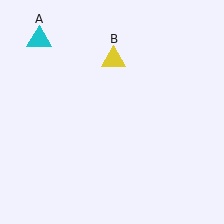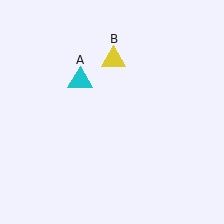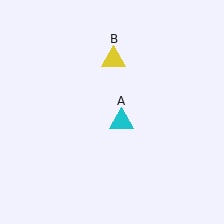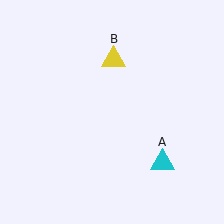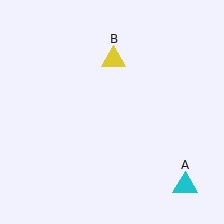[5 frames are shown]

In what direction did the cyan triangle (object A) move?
The cyan triangle (object A) moved down and to the right.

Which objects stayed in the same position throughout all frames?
Yellow triangle (object B) remained stationary.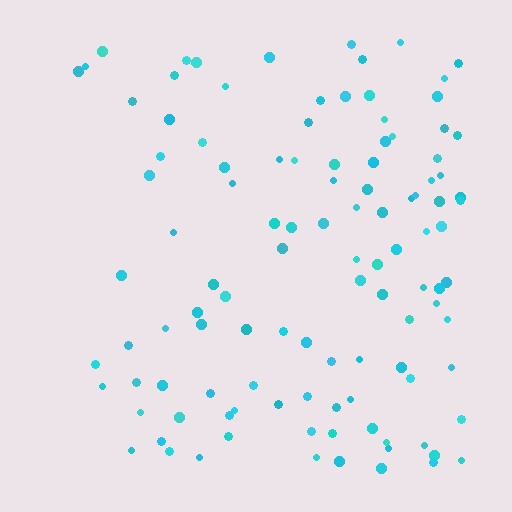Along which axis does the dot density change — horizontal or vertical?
Horizontal.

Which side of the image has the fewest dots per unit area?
The left.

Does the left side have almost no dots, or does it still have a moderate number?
Still a moderate number, just noticeably fewer than the right.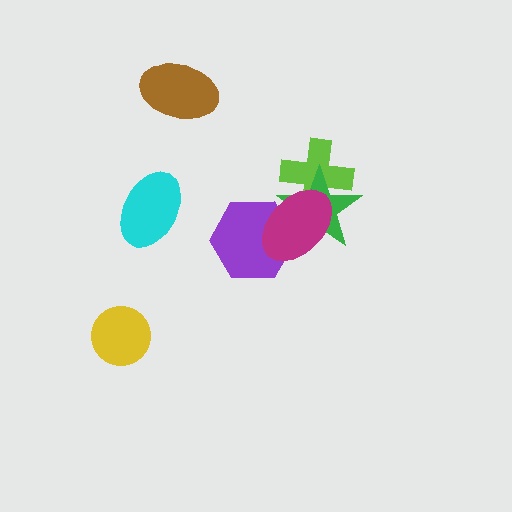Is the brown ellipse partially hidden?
No, no other shape covers it.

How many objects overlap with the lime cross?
2 objects overlap with the lime cross.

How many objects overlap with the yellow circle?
0 objects overlap with the yellow circle.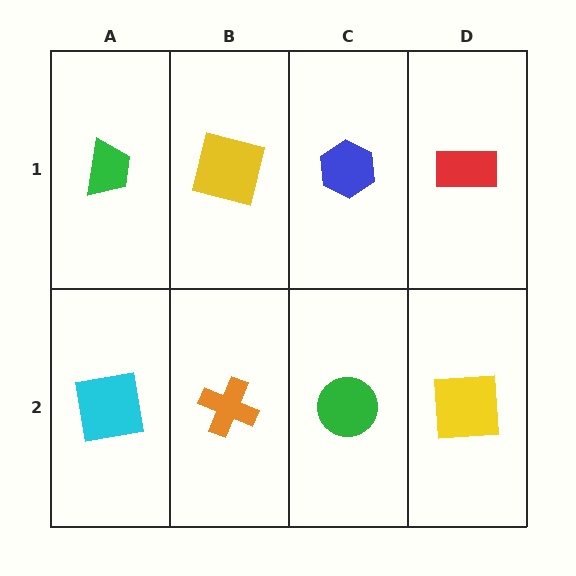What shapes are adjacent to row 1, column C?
A green circle (row 2, column C), a yellow square (row 1, column B), a red rectangle (row 1, column D).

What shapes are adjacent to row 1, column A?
A cyan square (row 2, column A), a yellow square (row 1, column B).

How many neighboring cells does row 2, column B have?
3.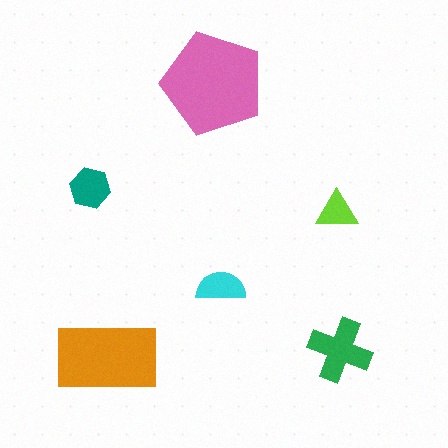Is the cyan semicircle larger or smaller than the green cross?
Smaller.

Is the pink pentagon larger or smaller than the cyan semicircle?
Larger.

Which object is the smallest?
The lime triangle.